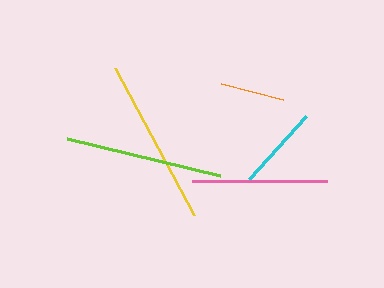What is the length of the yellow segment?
The yellow segment is approximately 166 pixels long.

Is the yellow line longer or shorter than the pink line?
The yellow line is longer than the pink line.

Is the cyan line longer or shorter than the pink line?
The pink line is longer than the cyan line.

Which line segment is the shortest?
The orange line is the shortest at approximately 64 pixels.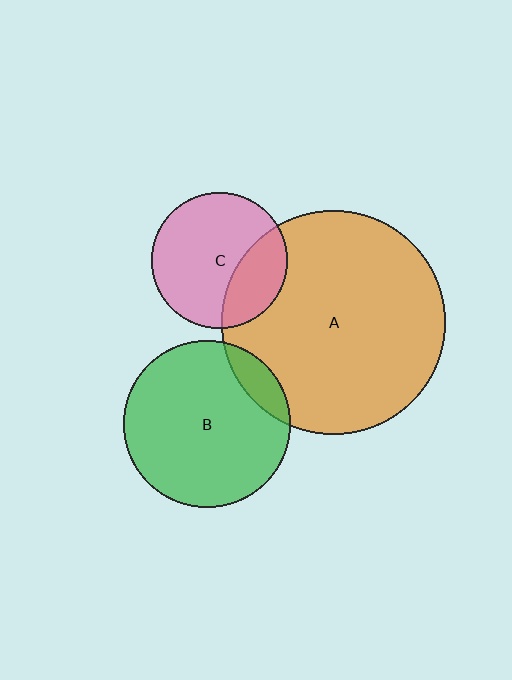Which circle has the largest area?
Circle A (orange).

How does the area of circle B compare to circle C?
Approximately 1.5 times.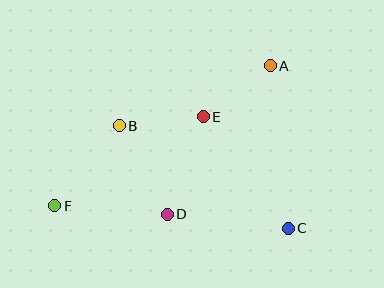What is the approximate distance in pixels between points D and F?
The distance between D and F is approximately 113 pixels.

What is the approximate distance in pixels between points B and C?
The distance between B and C is approximately 197 pixels.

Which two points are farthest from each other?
Points A and F are farthest from each other.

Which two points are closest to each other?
Points A and E are closest to each other.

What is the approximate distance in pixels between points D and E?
The distance between D and E is approximately 104 pixels.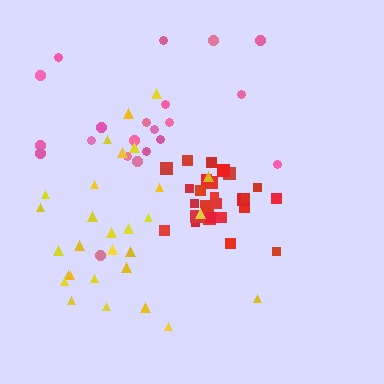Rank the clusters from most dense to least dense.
red, yellow, pink.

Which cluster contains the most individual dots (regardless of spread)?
Yellow (29).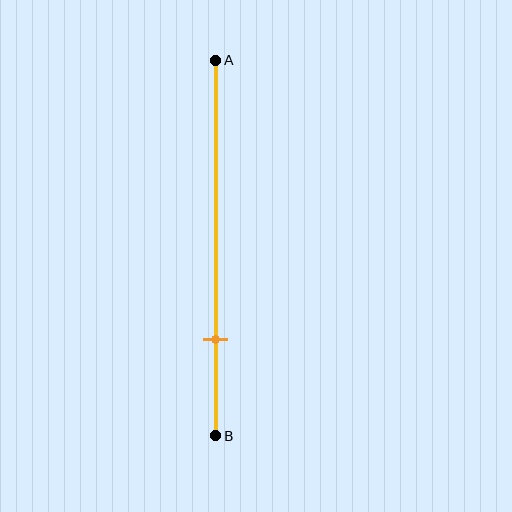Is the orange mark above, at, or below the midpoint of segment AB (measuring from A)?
The orange mark is below the midpoint of segment AB.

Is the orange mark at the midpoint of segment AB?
No, the mark is at about 75% from A, not at the 50% midpoint.